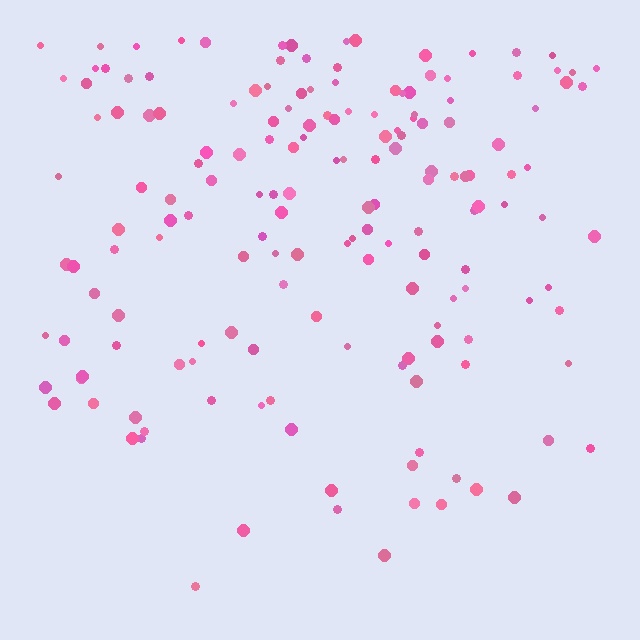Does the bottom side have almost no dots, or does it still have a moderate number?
Still a moderate number, just noticeably fewer than the top.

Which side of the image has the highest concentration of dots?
The top.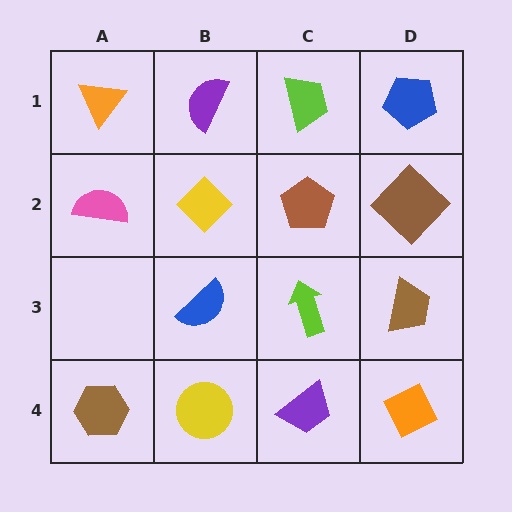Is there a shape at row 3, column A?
No, that cell is empty.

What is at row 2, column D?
A brown diamond.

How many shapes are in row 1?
4 shapes.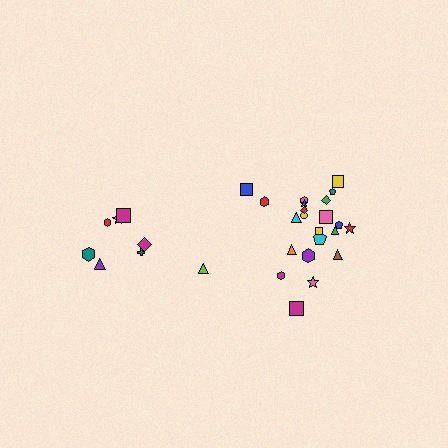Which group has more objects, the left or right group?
The right group.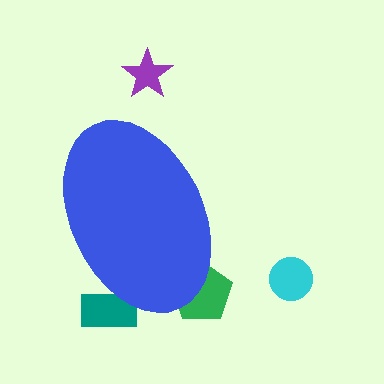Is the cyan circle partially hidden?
No, the cyan circle is fully visible.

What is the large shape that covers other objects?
A blue ellipse.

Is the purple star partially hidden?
No, the purple star is fully visible.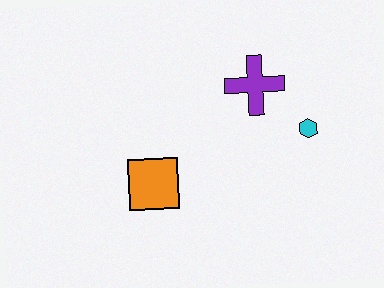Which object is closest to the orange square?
The purple cross is closest to the orange square.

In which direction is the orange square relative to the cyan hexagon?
The orange square is to the left of the cyan hexagon.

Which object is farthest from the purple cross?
The orange square is farthest from the purple cross.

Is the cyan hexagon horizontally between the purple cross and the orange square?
No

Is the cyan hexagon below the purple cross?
Yes